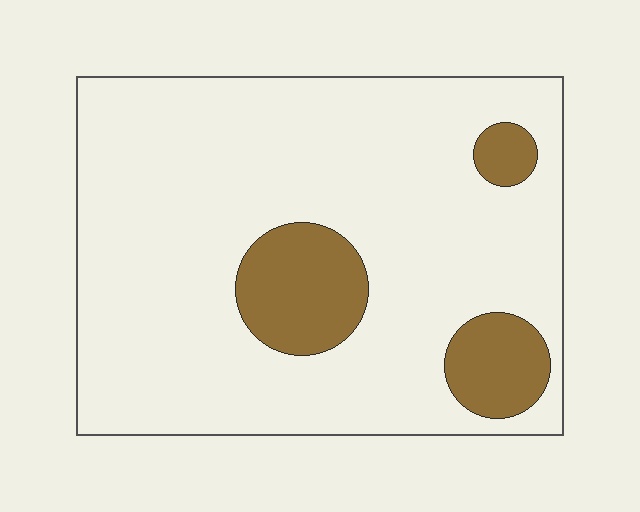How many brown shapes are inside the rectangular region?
3.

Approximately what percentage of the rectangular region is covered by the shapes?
Approximately 15%.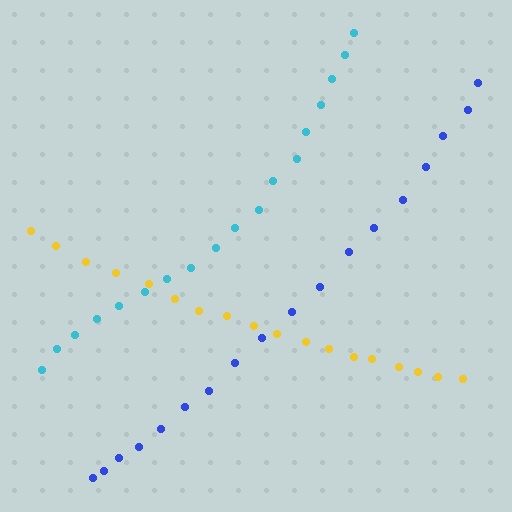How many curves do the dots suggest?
There are 3 distinct paths.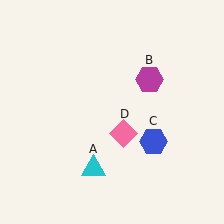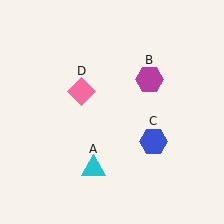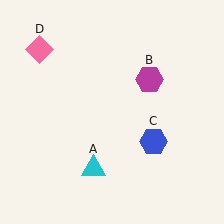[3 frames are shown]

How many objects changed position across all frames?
1 object changed position: pink diamond (object D).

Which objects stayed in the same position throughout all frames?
Cyan triangle (object A) and magenta hexagon (object B) and blue hexagon (object C) remained stationary.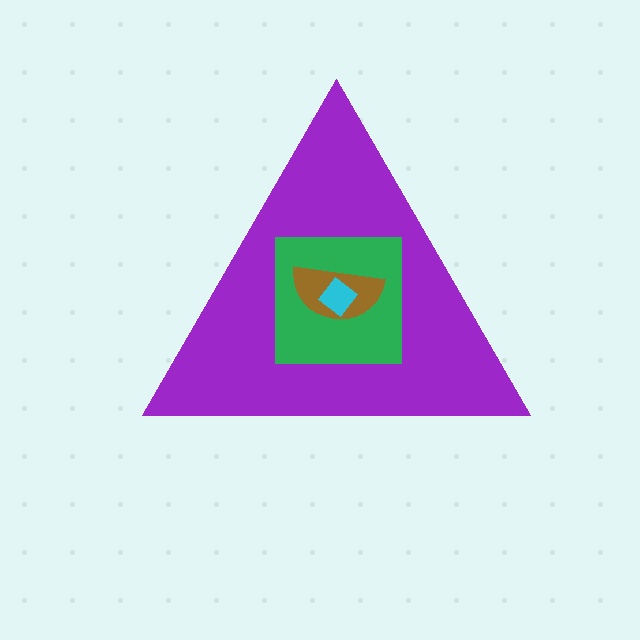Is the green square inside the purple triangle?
Yes.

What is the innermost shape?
The cyan diamond.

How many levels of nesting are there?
4.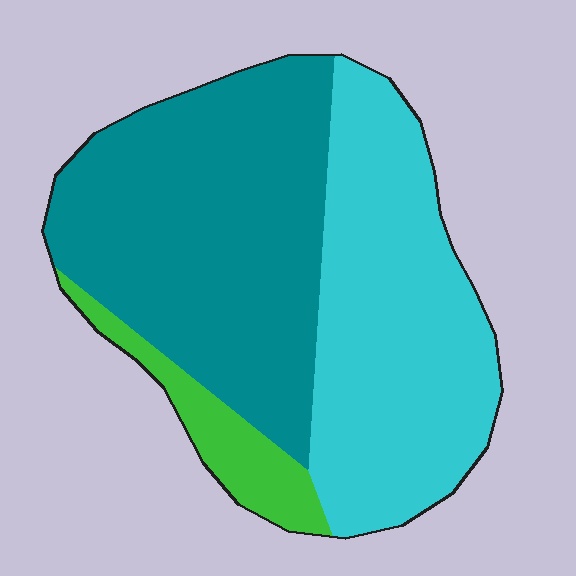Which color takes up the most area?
Teal, at roughly 50%.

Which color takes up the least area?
Green, at roughly 10%.